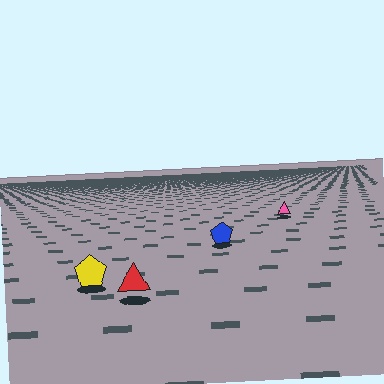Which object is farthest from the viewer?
The pink triangle is farthest from the viewer. It appears smaller and the ground texture around it is denser.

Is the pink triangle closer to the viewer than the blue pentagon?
No. The blue pentagon is closer — you can tell from the texture gradient: the ground texture is coarser near it.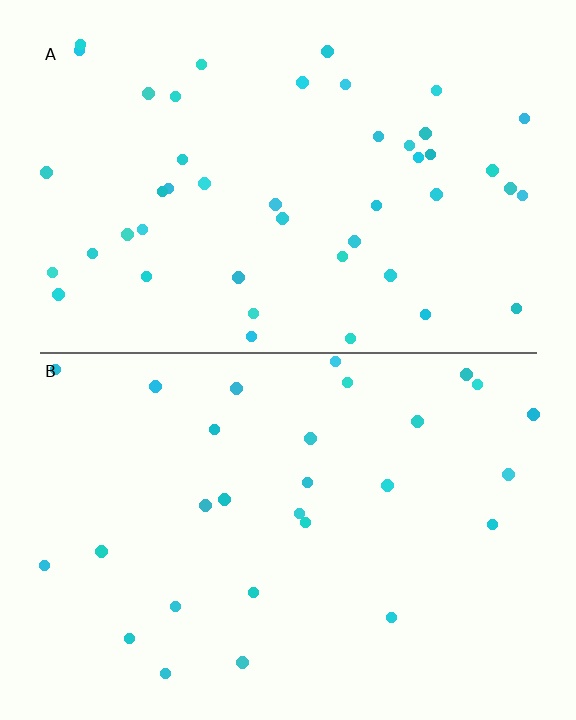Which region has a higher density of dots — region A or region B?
A (the top).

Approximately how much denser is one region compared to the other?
Approximately 1.6× — region A over region B.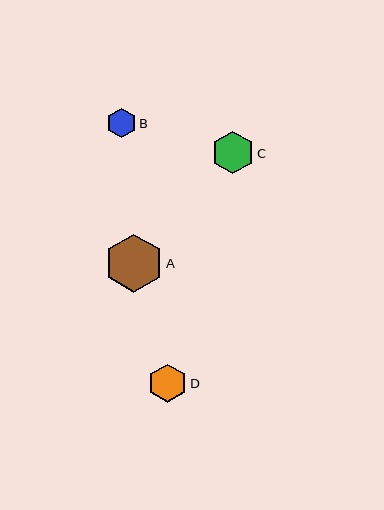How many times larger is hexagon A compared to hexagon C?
Hexagon A is approximately 1.4 times the size of hexagon C.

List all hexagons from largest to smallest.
From largest to smallest: A, C, D, B.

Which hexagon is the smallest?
Hexagon B is the smallest with a size of approximately 30 pixels.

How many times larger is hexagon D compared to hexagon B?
Hexagon D is approximately 1.3 times the size of hexagon B.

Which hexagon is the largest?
Hexagon A is the largest with a size of approximately 58 pixels.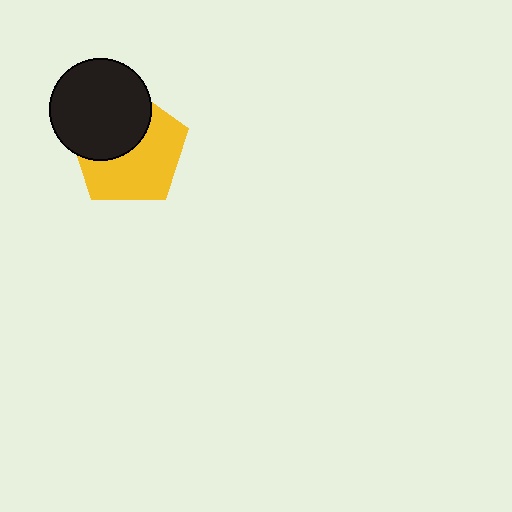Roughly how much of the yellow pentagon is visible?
About half of it is visible (roughly 58%).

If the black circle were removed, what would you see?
You would see the complete yellow pentagon.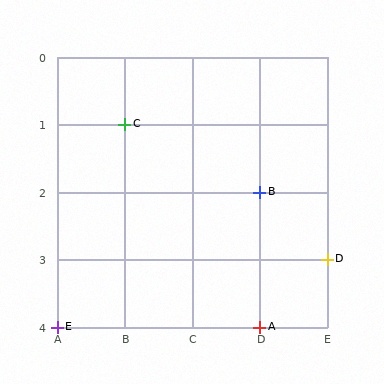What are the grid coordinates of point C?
Point C is at grid coordinates (B, 1).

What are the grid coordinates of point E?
Point E is at grid coordinates (A, 4).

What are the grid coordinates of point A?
Point A is at grid coordinates (D, 4).